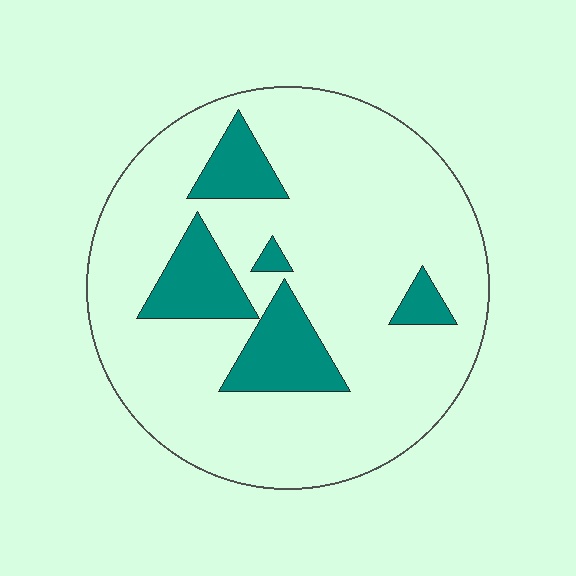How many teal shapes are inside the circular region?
5.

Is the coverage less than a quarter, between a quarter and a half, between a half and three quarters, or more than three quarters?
Less than a quarter.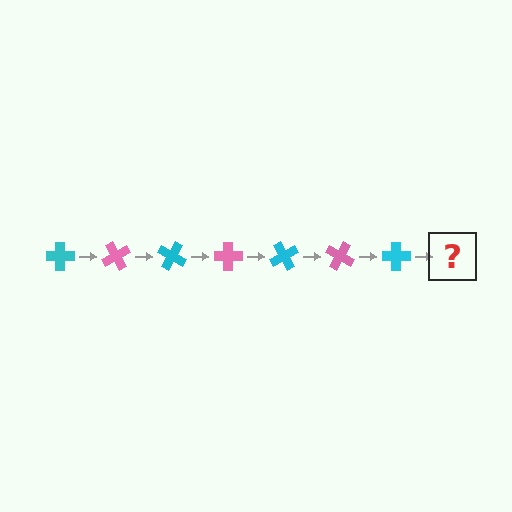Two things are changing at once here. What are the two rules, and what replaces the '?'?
The two rules are that it rotates 60 degrees each step and the color cycles through cyan and pink. The '?' should be a pink cross, rotated 420 degrees from the start.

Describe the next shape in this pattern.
It should be a pink cross, rotated 420 degrees from the start.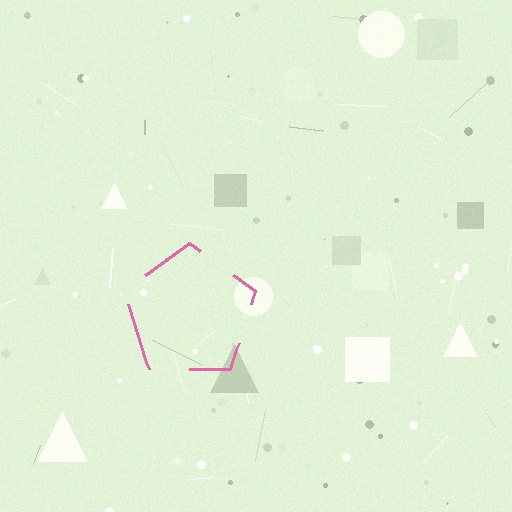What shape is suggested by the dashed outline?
The dashed outline suggests a pentagon.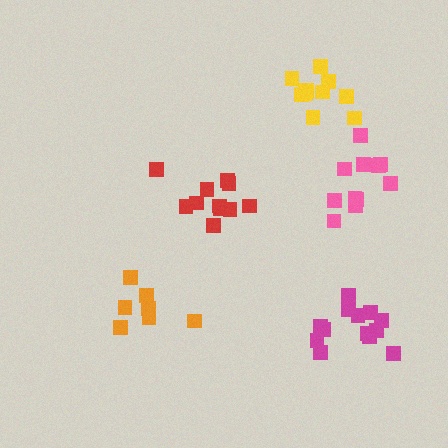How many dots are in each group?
Group 1: 10 dots, Group 2: 7 dots, Group 3: 13 dots, Group 4: 11 dots, Group 5: 11 dots (52 total).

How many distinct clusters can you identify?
There are 5 distinct clusters.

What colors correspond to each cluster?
The clusters are colored: yellow, orange, magenta, red, pink.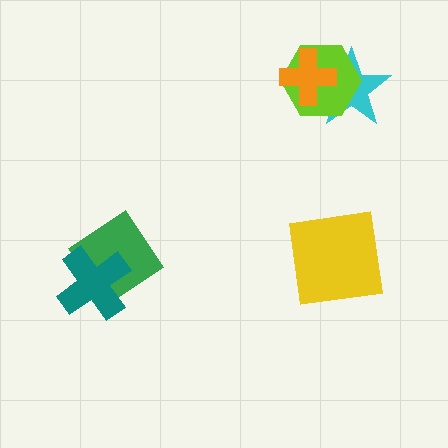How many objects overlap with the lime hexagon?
2 objects overlap with the lime hexagon.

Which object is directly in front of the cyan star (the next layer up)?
The lime hexagon is directly in front of the cyan star.